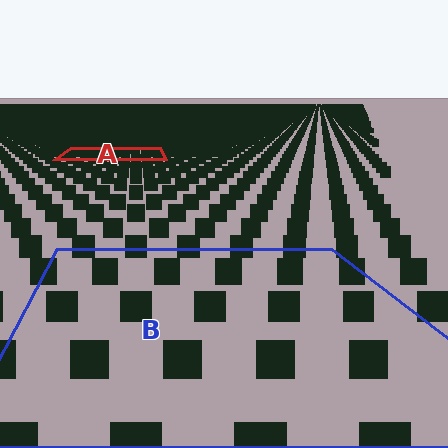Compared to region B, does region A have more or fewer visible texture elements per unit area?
Region A has more texture elements per unit area — they are packed more densely because it is farther away.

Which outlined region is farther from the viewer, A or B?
Region A is farther from the viewer — the texture elements inside it appear smaller and more densely packed.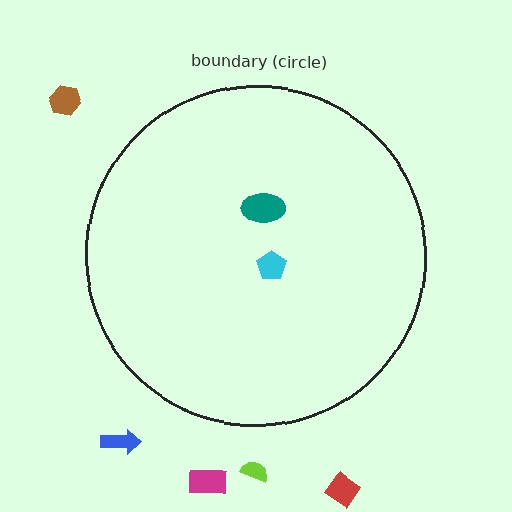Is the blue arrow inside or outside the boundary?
Outside.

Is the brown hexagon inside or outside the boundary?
Outside.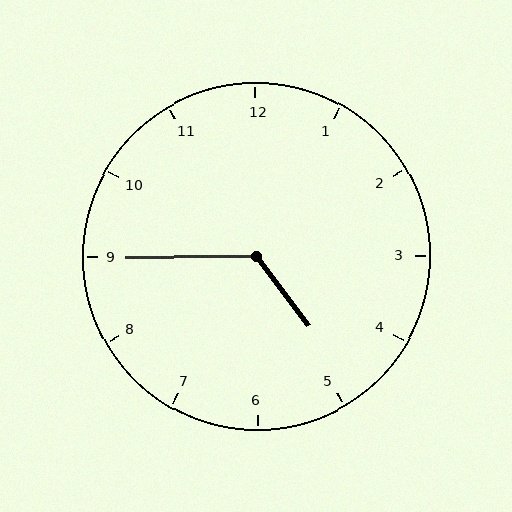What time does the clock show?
4:45.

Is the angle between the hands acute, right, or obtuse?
It is obtuse.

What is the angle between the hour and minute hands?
Approximately 128 degrees.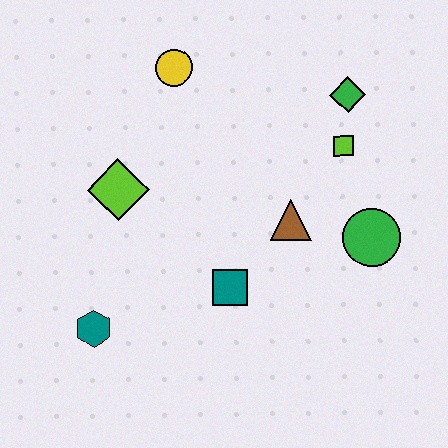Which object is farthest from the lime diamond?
The green circle is farthest from the lime diamond.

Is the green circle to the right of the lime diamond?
Yes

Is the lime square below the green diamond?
Yes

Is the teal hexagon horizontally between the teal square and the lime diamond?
No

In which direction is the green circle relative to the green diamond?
The green circle is below the green diamond.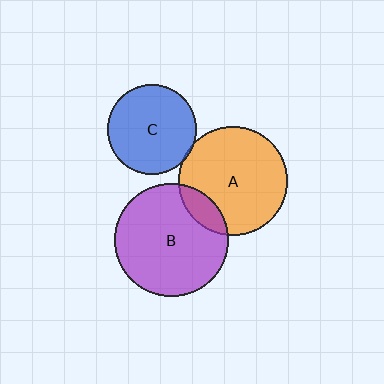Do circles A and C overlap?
Yes.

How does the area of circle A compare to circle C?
Approximately 1.5 times.